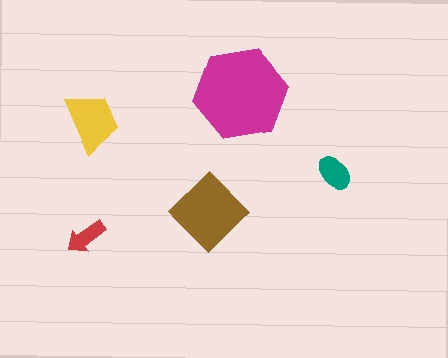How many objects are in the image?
There are 5 objects in the image.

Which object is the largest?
The magenta hexagon.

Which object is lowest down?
The red arrow is bottommost.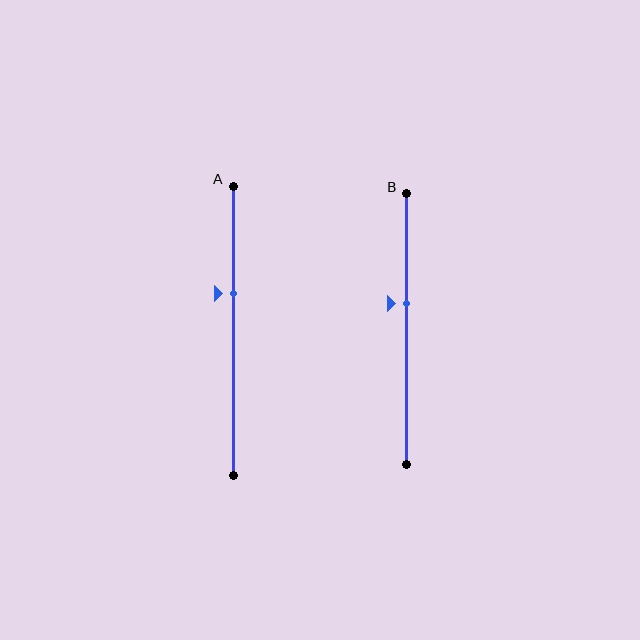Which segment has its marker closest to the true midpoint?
Segment B has its marker closest to the true midpoint.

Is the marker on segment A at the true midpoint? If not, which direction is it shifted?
No, the marker on segment A is shifted upward by about 13% of the segment length.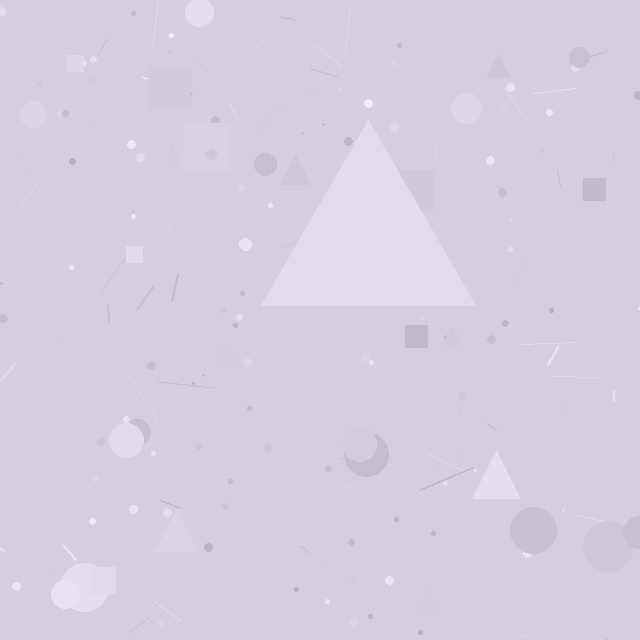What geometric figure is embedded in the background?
A triangle is embedded in the background.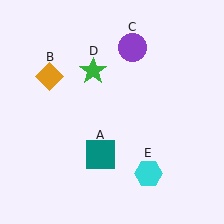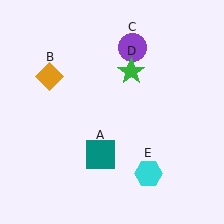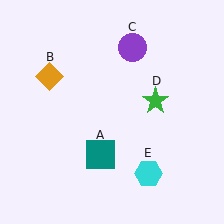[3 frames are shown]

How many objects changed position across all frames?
1 object changed position: green star (object D).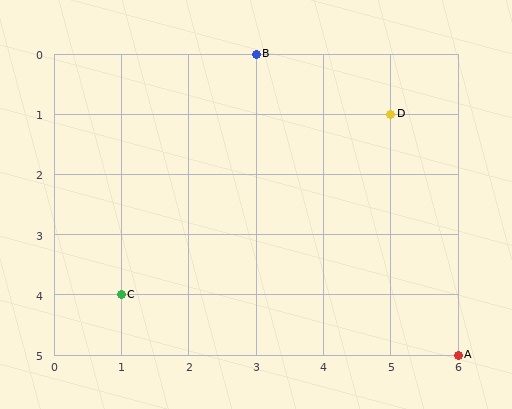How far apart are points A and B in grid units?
Points A and B are 3 columns and 5 rows apart (about 5.8 grid units diagonally).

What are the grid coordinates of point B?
Point B is at grid coordinates (3, 0).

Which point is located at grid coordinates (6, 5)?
Point A is at (6, 5).